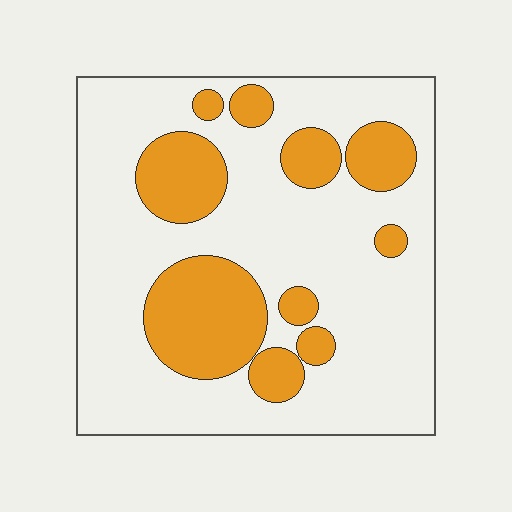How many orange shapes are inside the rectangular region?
10.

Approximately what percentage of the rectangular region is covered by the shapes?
Approximately 25%.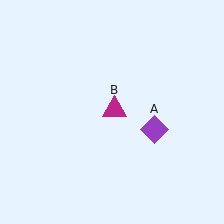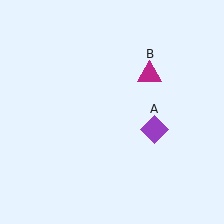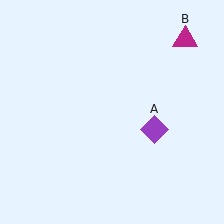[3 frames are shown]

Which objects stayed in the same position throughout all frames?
Purple diamond (object A) remained stationary.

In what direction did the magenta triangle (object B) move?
The magenta triangle (object B) moved up and to the right.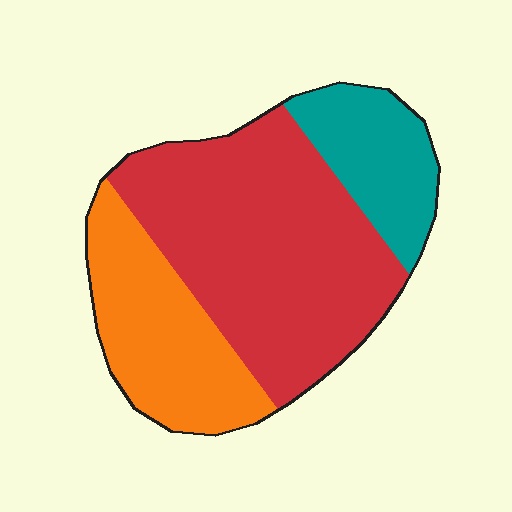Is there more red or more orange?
Red.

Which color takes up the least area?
Teal, at roughly 20%.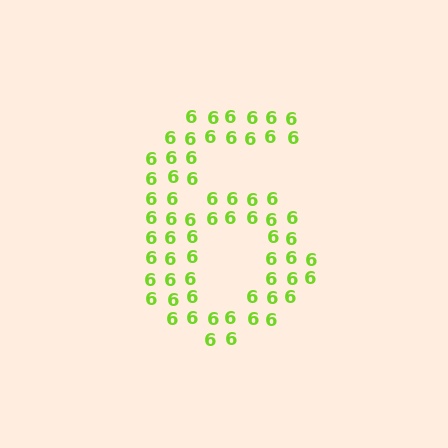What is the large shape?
The large shape is the digit 6.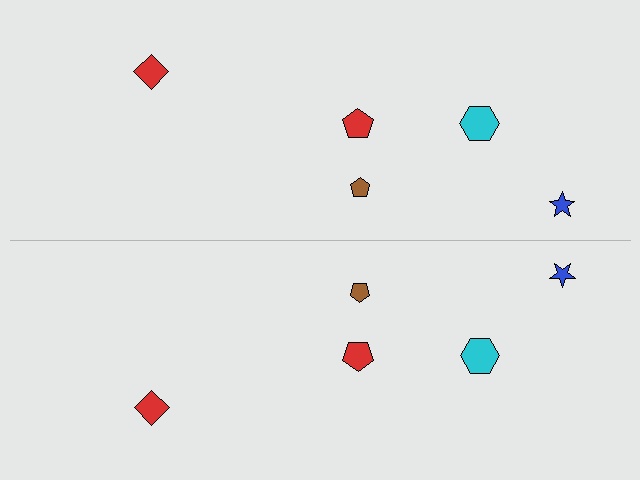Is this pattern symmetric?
Yes, this pattern has bilateral (reflection) symmetry.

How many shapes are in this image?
There are 10 shapes in this image.